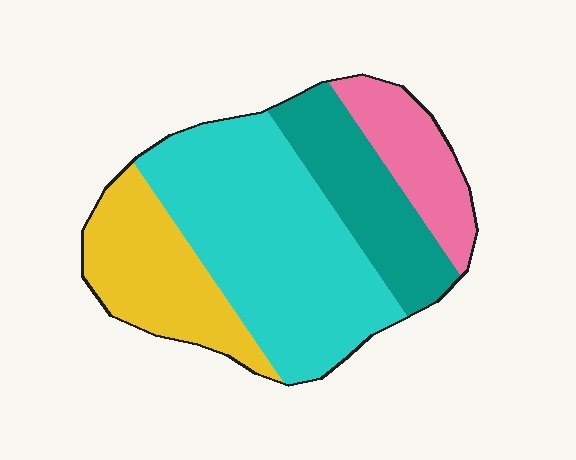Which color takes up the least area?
Pink, at roughly 15%.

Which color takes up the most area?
Cyan, at roughly 45%.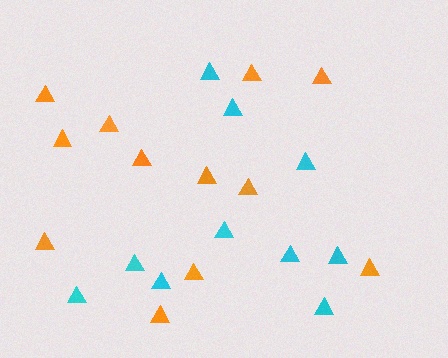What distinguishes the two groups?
There are 2 groups: one group of orange triangles (12) and one group of cyan triangles (10).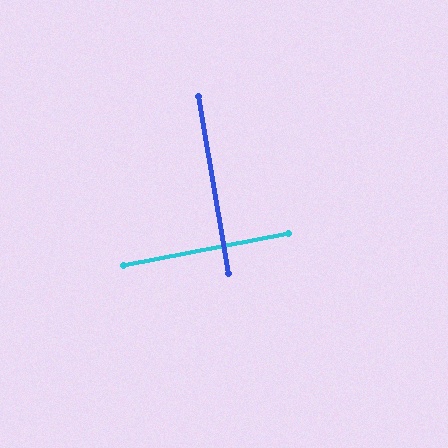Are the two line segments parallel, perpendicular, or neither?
Perpendicular — they meet at approximately 89°.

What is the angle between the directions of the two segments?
Approximately 89 degrees.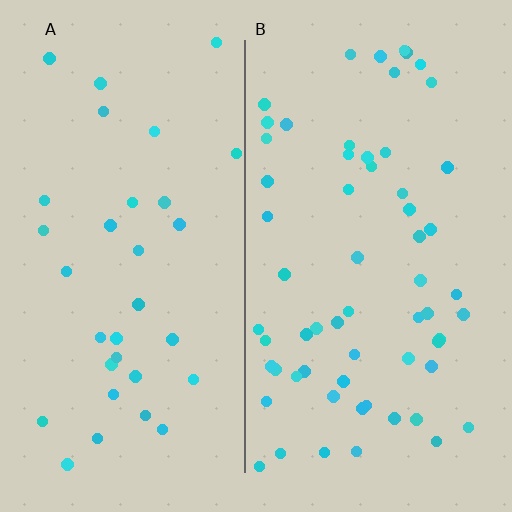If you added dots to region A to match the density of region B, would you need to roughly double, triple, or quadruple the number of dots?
Approximately double.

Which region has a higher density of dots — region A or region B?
B (the right).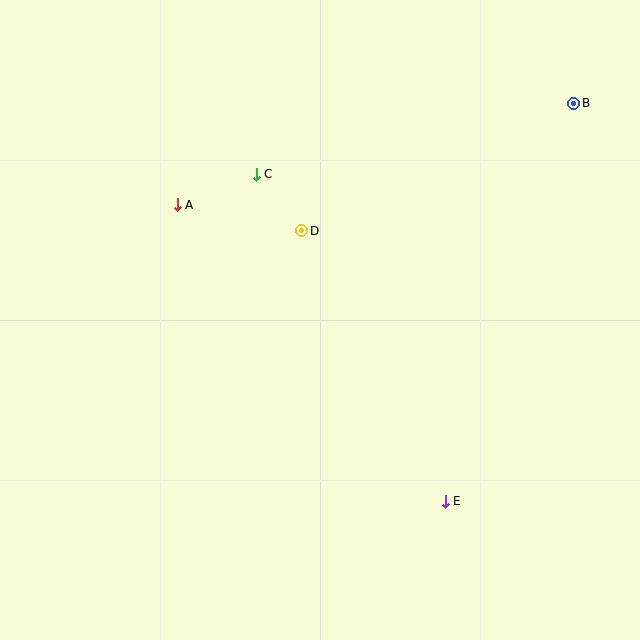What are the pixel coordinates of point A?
Point A is at (177, 205).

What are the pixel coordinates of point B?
Point B is at (574, 103).